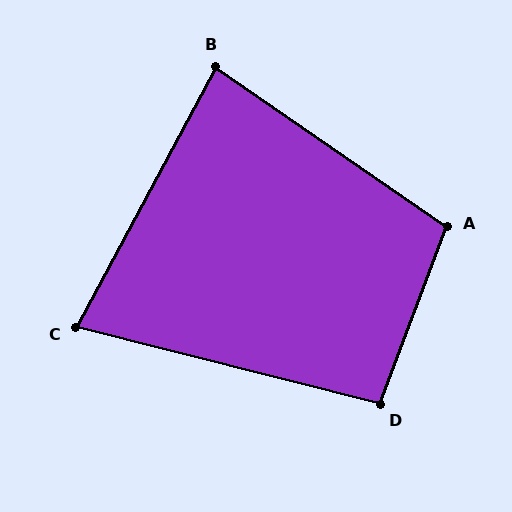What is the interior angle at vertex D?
Approximately 96 degrees (obtuse).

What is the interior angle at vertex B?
Approximately 84 degrees (acute).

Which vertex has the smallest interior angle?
C, at approximately 76 degrees.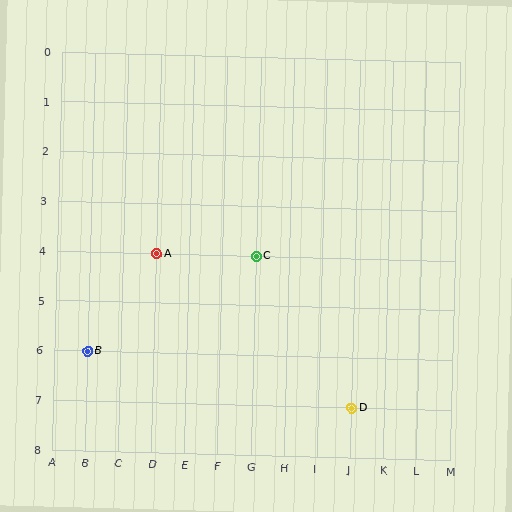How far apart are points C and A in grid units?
Points C and A are 3 columns apart.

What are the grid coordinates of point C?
Point C is at grid coordinates (G, 4).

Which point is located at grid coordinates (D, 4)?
Point A is at (D, 4).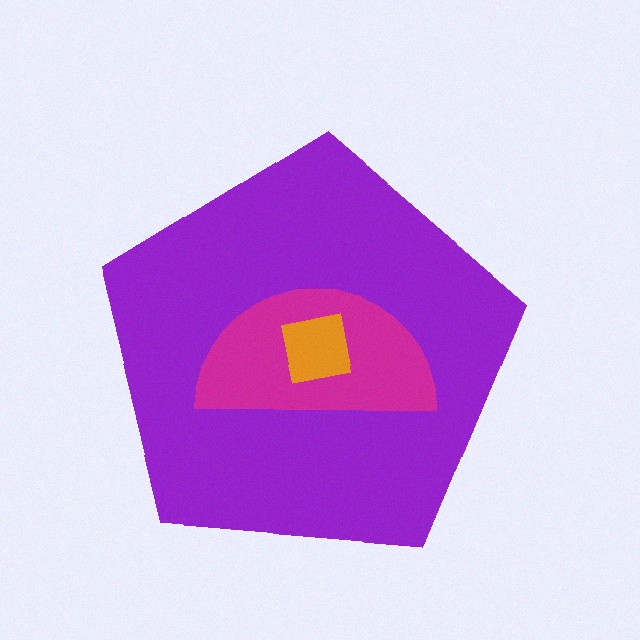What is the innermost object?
The orange square.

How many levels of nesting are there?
3.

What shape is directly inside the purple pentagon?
The magenta semicircle.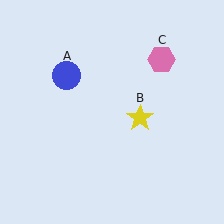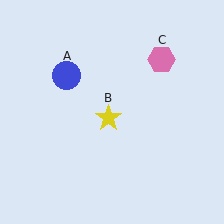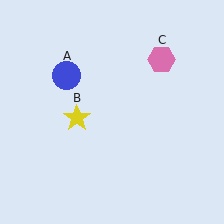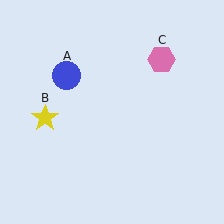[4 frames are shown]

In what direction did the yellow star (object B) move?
The yellow star (object B) moved left.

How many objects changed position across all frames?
1 object changed position: yellow star (object B).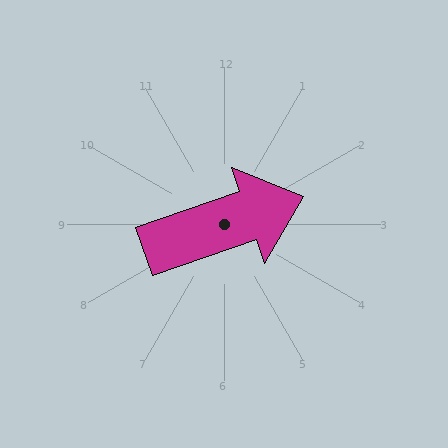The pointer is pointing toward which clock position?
Roughly 2 o'clock.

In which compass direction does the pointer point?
East.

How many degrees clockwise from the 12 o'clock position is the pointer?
Approximately 71 degrees.